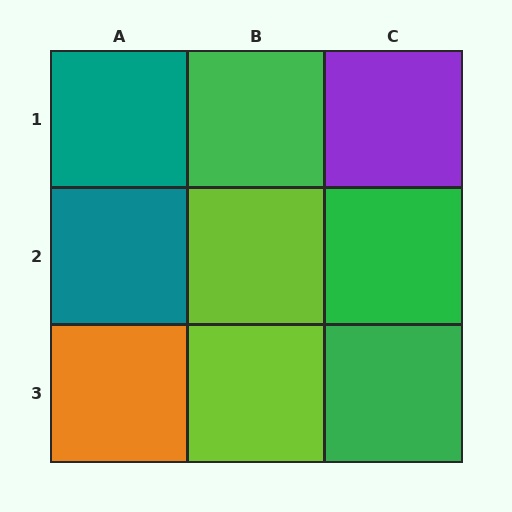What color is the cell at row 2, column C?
Green.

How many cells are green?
3 cells are green.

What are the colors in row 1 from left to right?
Teal, green, purple.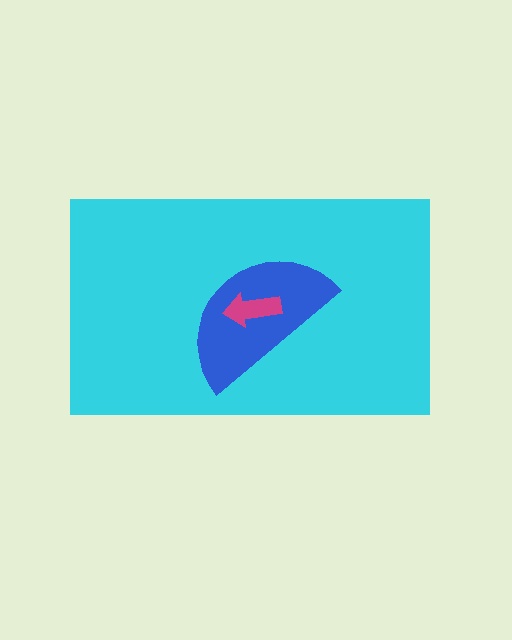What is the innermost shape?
The magenta arrow.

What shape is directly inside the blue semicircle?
The magenta arrow.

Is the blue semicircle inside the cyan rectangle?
Yes.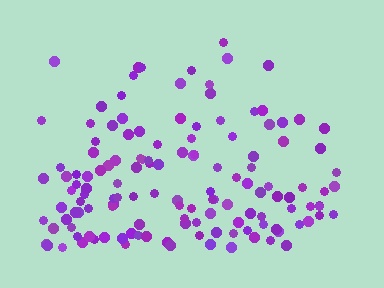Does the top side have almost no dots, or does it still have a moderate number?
Still a moderate number, just noticeably fewer than the bottom.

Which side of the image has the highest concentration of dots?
The bottom.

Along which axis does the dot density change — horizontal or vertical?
Vertical.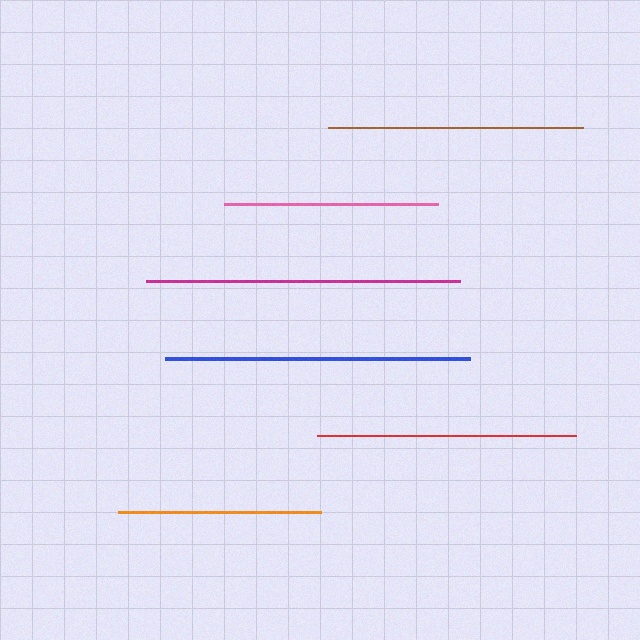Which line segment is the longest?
The magenta line is the longest at approximately 314 pixels.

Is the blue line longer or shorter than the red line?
The blue line is longer than the red line.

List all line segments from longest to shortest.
From longest to shortest: magenta, blue, red, brown, pink, orange.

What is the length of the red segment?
The red segment is approximately 259 pixels long.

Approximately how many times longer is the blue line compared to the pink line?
The blue line is approximately 1.4 times the length of the pink line.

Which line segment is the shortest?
The orange line is the shortest at approximately 203 pixels.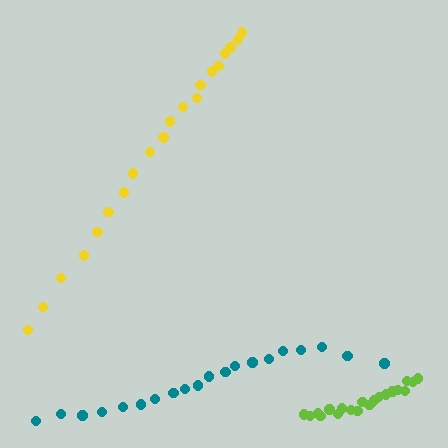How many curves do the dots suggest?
There are 3 distinct paths.